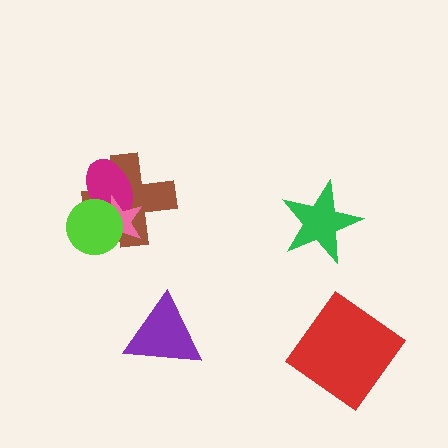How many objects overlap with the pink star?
3 objects overlap with the pink star.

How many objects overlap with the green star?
0 objects overlap with the green star.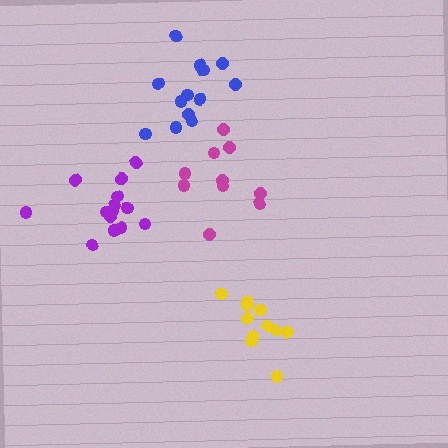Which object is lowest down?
The yellow cluster is bottommost.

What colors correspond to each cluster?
The clusters are colored: magenta, yellow, purple, blue.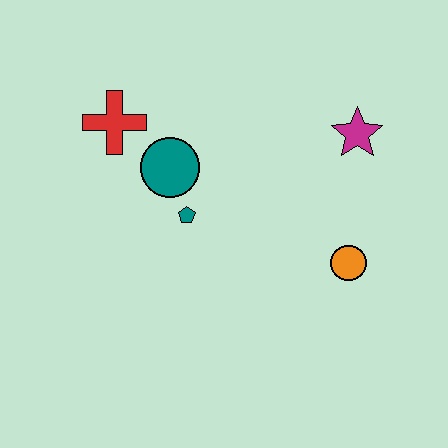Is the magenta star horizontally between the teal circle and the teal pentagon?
No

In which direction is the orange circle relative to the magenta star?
The orange circle is below the magenta star.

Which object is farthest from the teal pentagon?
The magenta star is farthest from the teal pentagon.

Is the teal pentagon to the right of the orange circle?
No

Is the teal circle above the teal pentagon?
Yes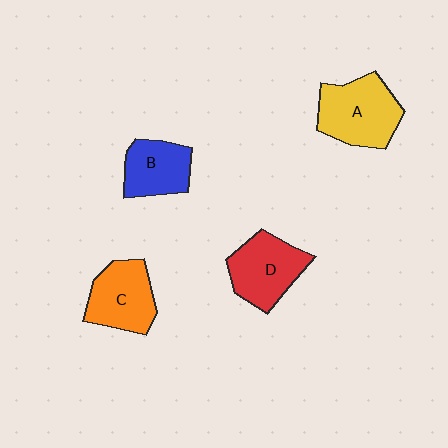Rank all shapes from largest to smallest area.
From largest to smallest: A (yellow), D (red), C (orange), B (blue).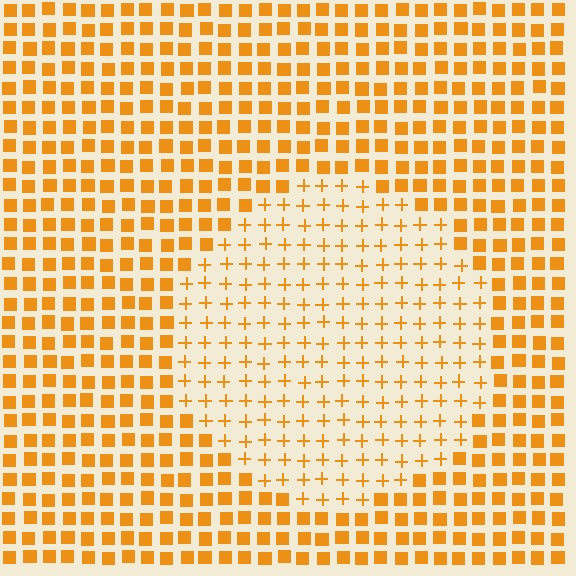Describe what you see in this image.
The image is filled with small orange elements arranged in a uniform grid. A circle-shaped region contains plus signs, while the surrounding area contains squares. The boundary is defined purely by the change in element shape.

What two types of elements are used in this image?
The image uses plus signs inside the circle region and squares outside it.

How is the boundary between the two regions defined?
The boundary is defined by a change in element shape: plus signs inside vs. squares outside. All elements share the same color and spacing.